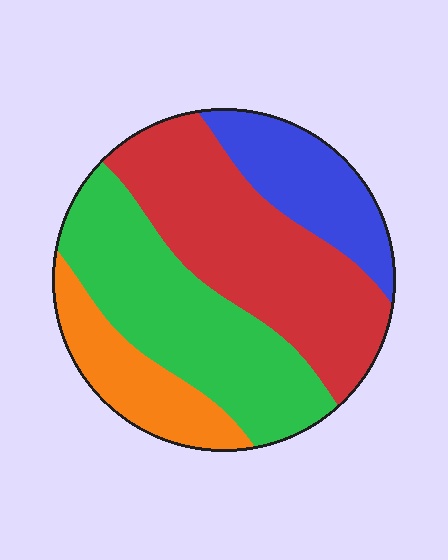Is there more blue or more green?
Green.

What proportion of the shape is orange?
Orange covers about 15% of the shape.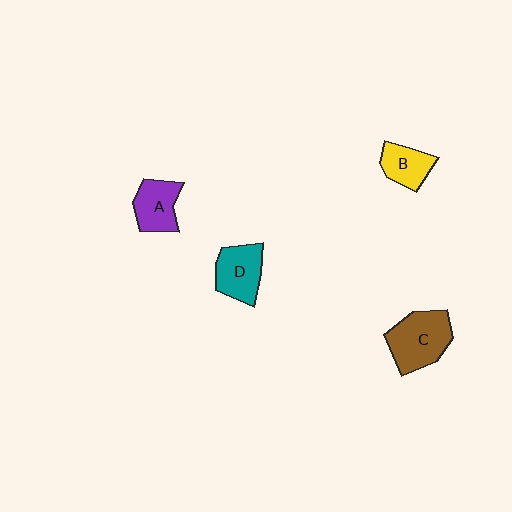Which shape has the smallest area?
Shape B (yellow).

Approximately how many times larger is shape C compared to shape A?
Approximately 1.5 times.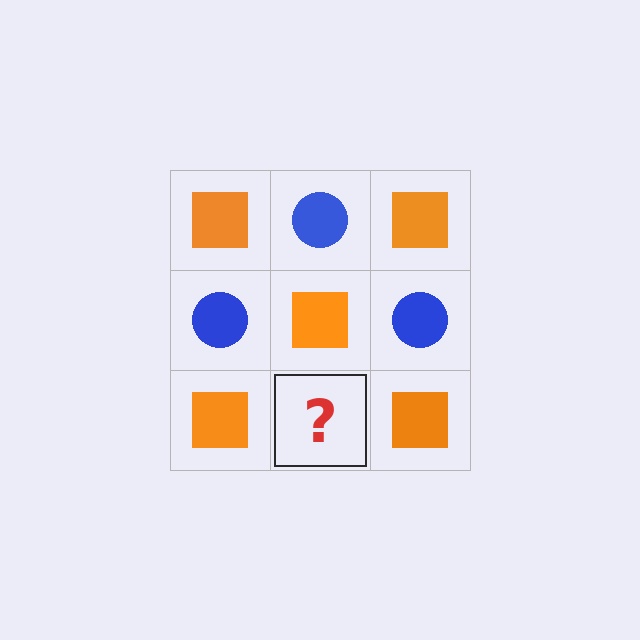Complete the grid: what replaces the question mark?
The question mark should be replaced with a blue circle.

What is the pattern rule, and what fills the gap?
The rule is that it alternates orange square and blue circle in a checkerboard pattern. The gap should be filled with a blue circle.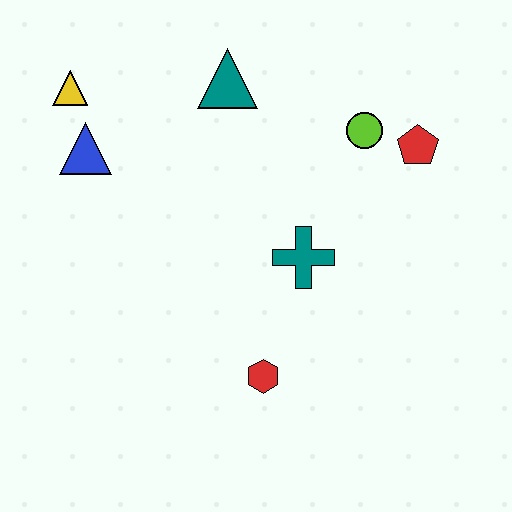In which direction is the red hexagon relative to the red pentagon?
The red hexagon is below the red pentagon.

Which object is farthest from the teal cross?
The yellow triangle is farthest from the teal cross.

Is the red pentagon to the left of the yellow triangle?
No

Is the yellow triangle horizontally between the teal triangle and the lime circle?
No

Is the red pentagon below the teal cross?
No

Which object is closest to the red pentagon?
The lime circle is closest to the red pentagon.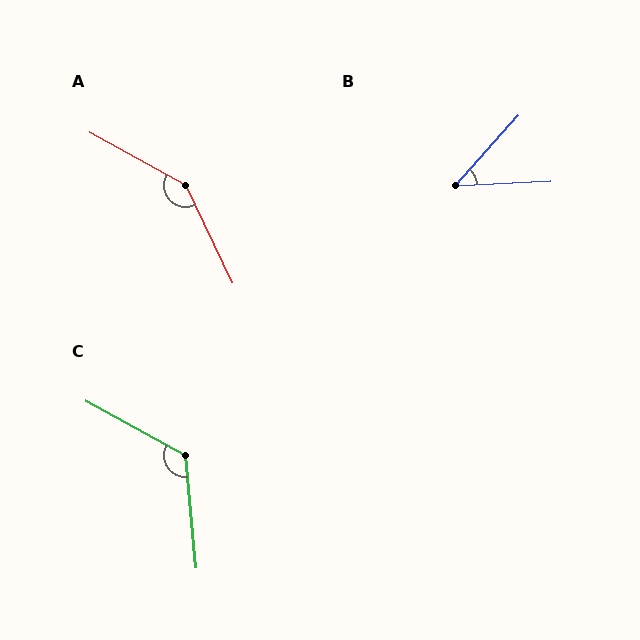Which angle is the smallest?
B, at approximately 46 degrees.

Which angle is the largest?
A, at approximately 144 degrees.